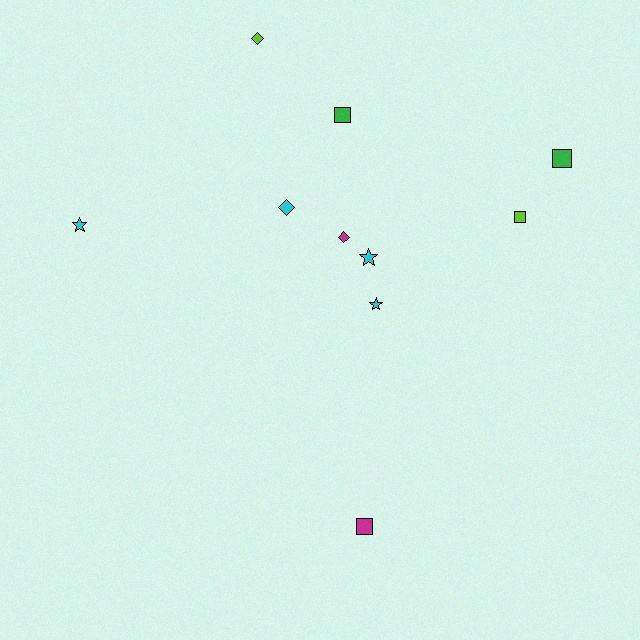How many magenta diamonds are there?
There is 1 magenta diamond.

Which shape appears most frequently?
Square, with 4 objects.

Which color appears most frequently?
Cyan, with 4 objects.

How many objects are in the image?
There are 10 objects.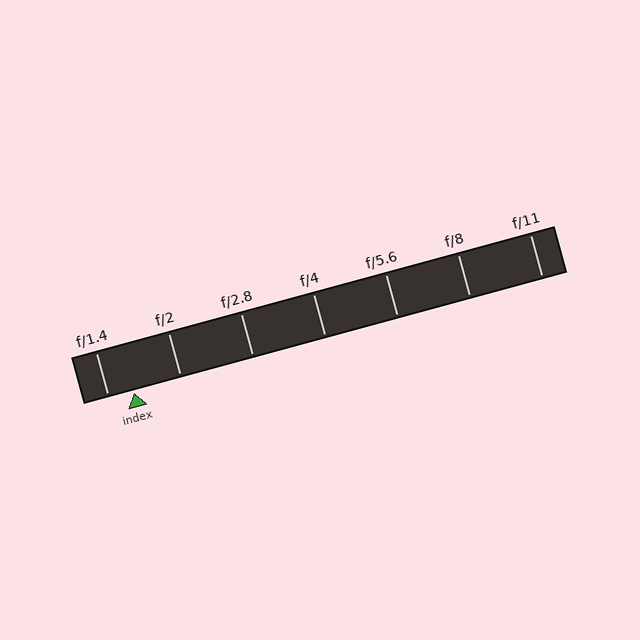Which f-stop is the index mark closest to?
The index mark is closest to f/1.4.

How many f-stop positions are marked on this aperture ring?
There are 7 f-stop positions marked.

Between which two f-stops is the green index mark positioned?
The index mark is between f/1.4 and f/2.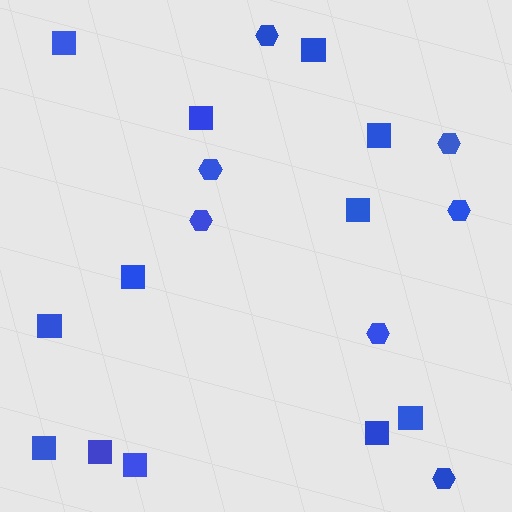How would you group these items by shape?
There are 2 groups: one group of squares (12) and one group of hexagons (7).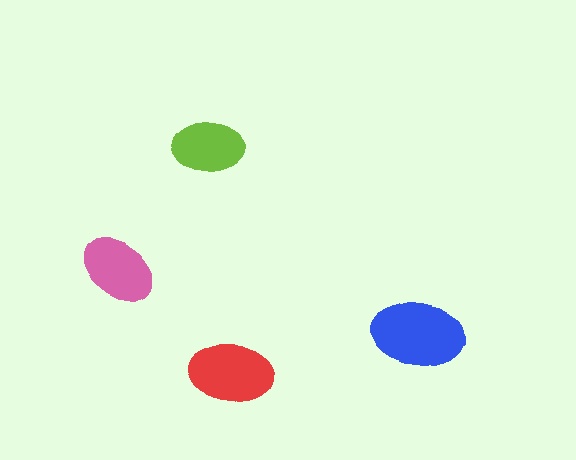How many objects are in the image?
There are 4 objects in the image.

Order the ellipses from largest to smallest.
the blue one, the red one, the pink one, the lime one.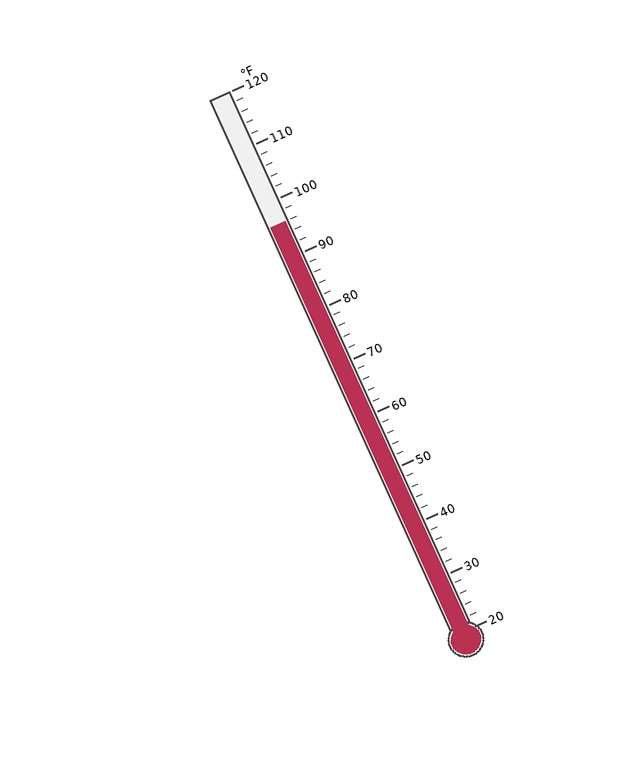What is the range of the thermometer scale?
The thermometer scale ranges from 20°F to 120°F.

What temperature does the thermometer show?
The thermometer shows approximately 96°F.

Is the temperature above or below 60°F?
The temperature is above 60°F.